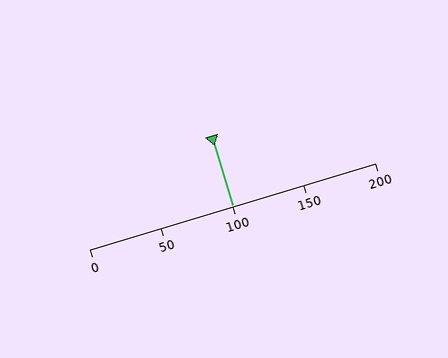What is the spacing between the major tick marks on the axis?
The major ticks are spaced 50 apart.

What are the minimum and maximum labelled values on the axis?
The axis runs from 0 to 200.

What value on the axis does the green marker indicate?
The marker indicates approximately 100.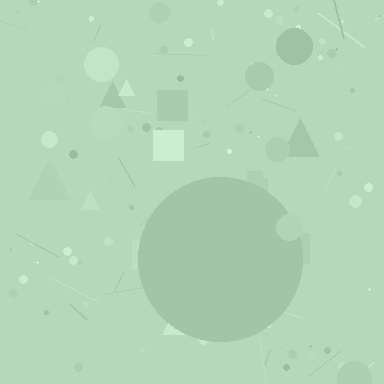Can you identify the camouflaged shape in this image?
The camouflaged shape is a circle.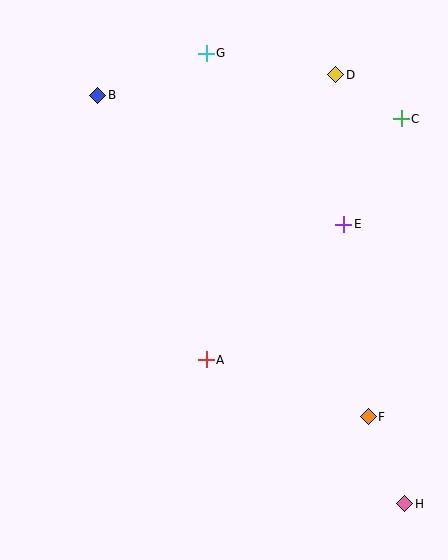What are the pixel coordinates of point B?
Point B is at (98, 95).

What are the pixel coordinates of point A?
Point A is at (206, 360).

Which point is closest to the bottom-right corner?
Point H is closest to the bottom-right corner.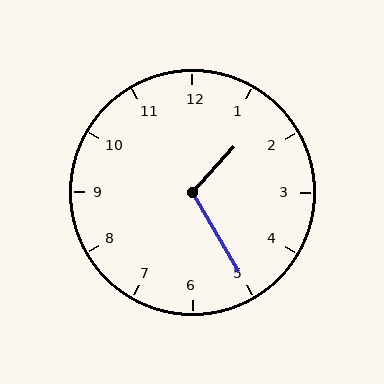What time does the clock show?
1:25.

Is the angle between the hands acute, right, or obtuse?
It is obtuse.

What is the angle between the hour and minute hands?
Approximately 108 degrees.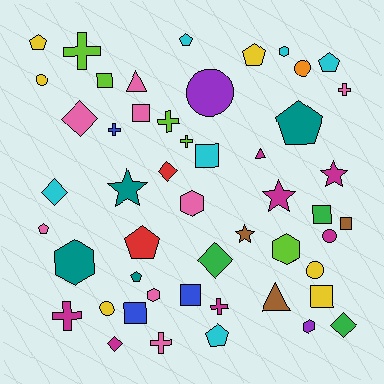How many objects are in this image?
There are 50 objects.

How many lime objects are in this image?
There are 5 lime objects.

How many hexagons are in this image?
There are 6 hexagons.